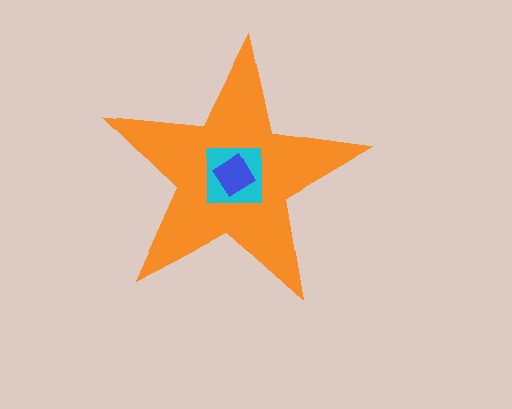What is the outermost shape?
The orange star.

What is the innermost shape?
The blue diamond.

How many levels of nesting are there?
3.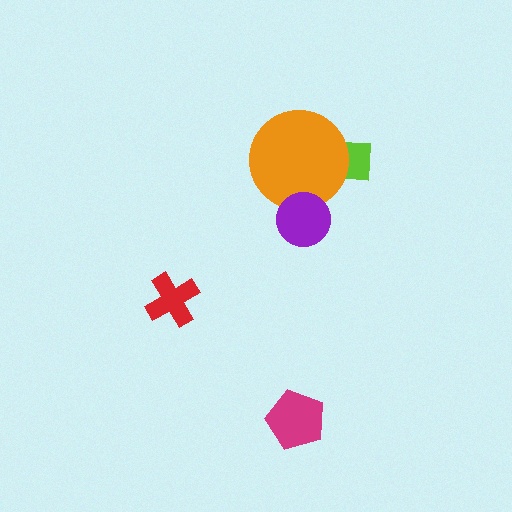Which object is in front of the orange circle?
The purple circle is in front of the orange circle.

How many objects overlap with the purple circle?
1 object overlaps with the purple circle.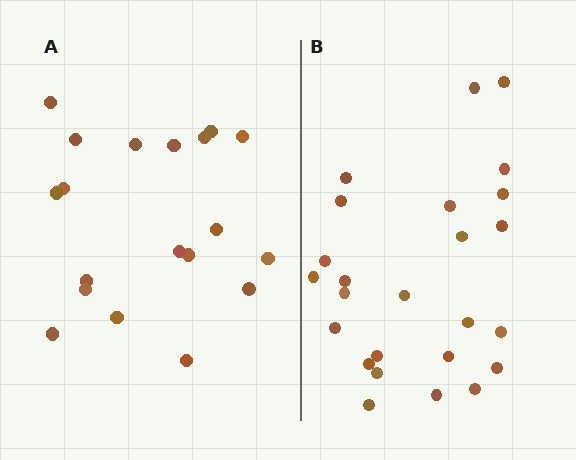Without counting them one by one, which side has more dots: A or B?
Region B (the right region) has more dots.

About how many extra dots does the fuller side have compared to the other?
Region B has about 6 more dots than region A.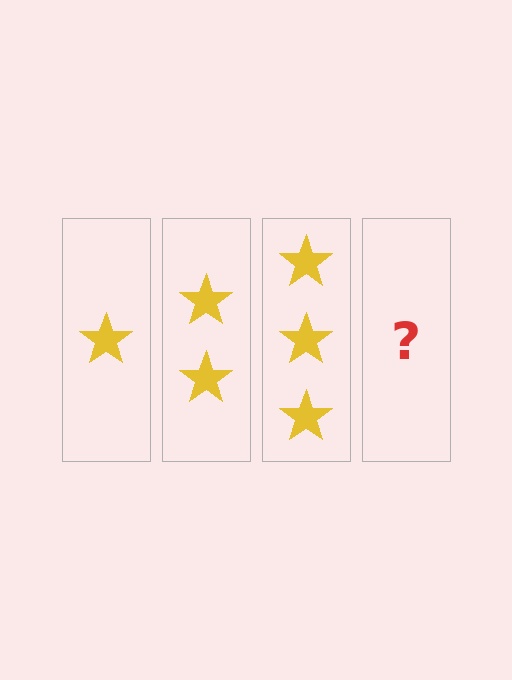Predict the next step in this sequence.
The next step is 4 stars.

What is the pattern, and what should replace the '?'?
The pattern is that each step adds one more star. The '?' should be 4 stars.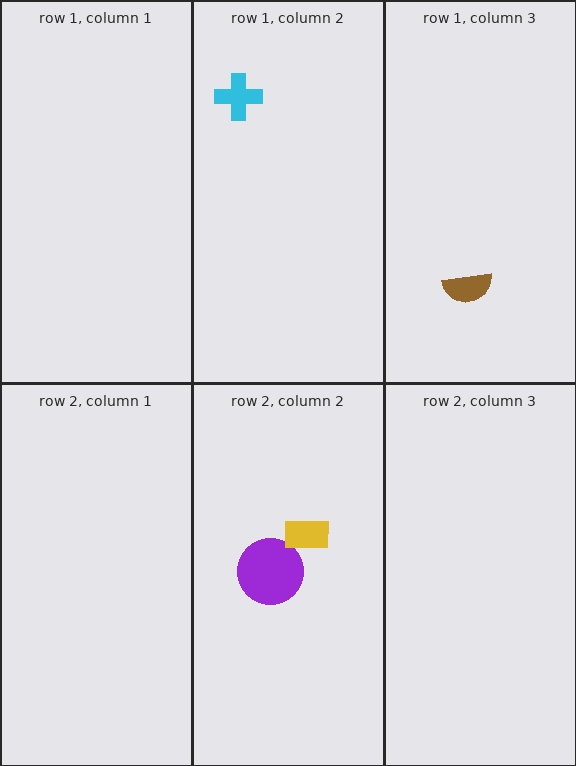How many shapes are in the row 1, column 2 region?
1.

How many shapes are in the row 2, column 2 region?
2.